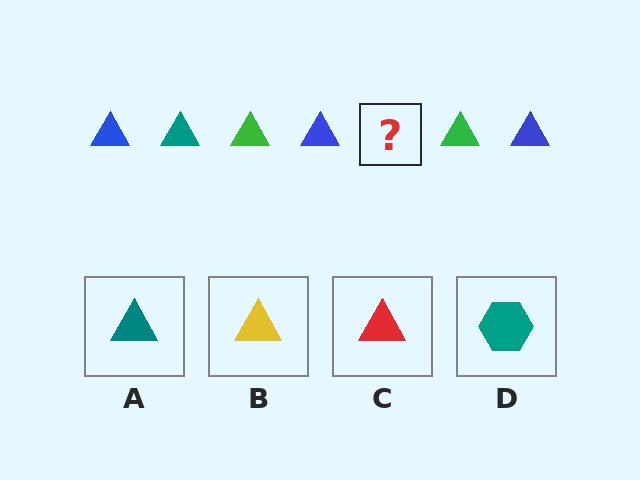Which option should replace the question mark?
Option A.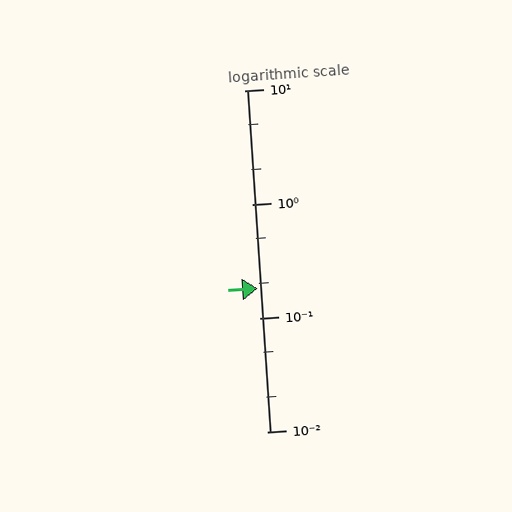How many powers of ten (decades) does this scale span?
The scale spans 3 decades, from 0.01 to 10.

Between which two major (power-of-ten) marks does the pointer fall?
The pointer is between 0.1 and 1.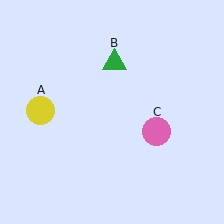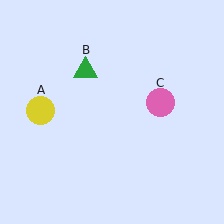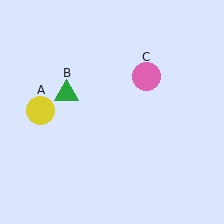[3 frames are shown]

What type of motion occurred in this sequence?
The green triangle (object B), pink circle (object C) rotated counterclockwise around the center of the scene.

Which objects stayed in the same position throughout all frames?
Yellow circle (object A) remained stationary.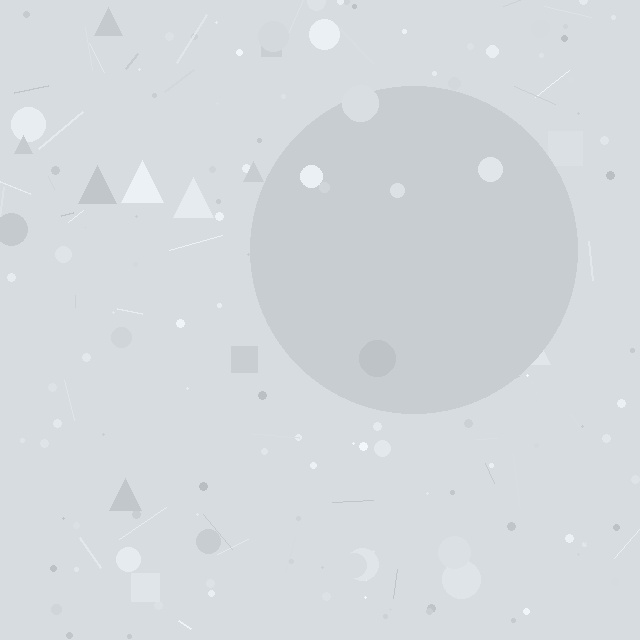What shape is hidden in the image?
A circle is hidden in the image.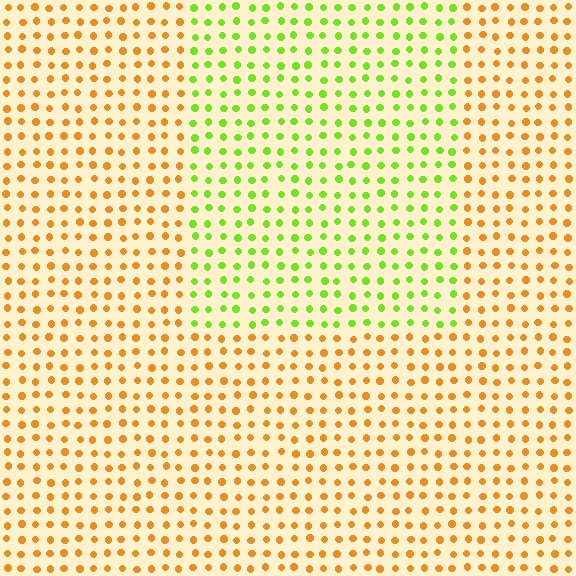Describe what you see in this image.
The image is filled with small orange elements in a uniform arrangement. A rectangle-shaped region is visible where the elements are tinted to a slightly different hue, forming a subtle color boundary.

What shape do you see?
I see a rectangle.